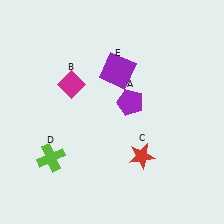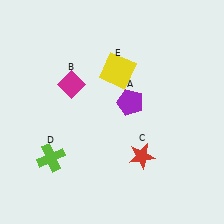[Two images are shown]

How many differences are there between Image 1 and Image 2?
There is 1 difference between the two images.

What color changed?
The square (E) changed from purple in Image 1 to yellow in Image 2.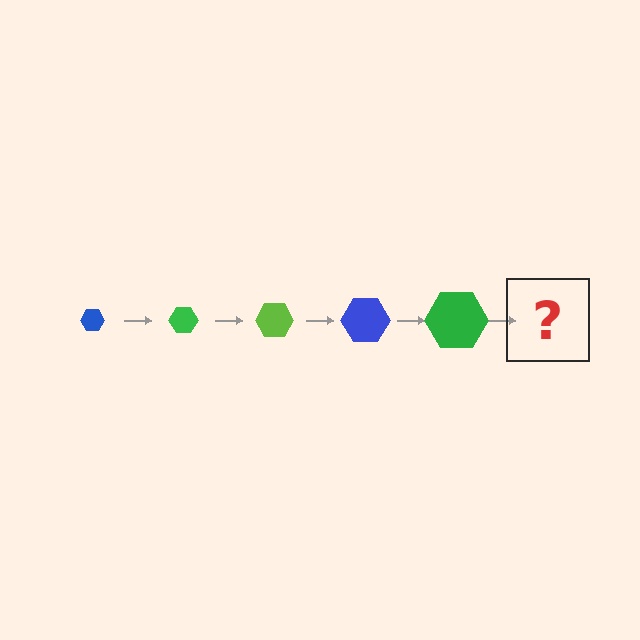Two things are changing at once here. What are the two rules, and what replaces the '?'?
The two rules are that the hexagon grows larger each step and the color cycles through blue, green, and lime. The '?' should be a lime hexagon, larger than the previous one.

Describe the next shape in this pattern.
It should be a lime hexagon, larger than the previous one.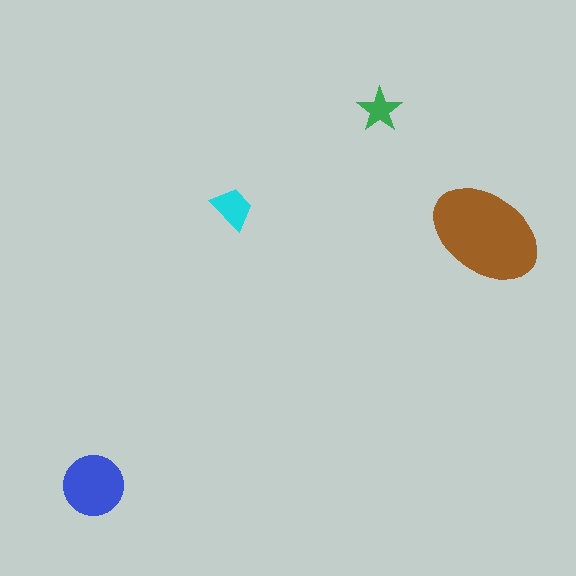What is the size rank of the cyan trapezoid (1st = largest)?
3rd.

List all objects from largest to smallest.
The brown ellipse, the blue circle, the cyan trapezoid, the green star.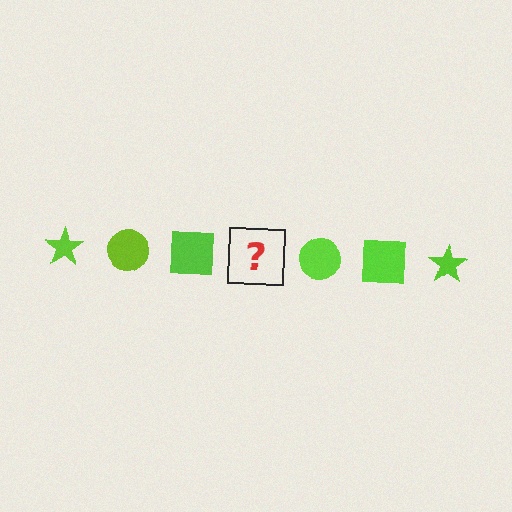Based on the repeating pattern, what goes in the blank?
The blank should be a lime star.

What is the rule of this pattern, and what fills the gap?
The rule is that the pattern cycles through star, circle, square shapes in lime. The gap should be filled with a lime star.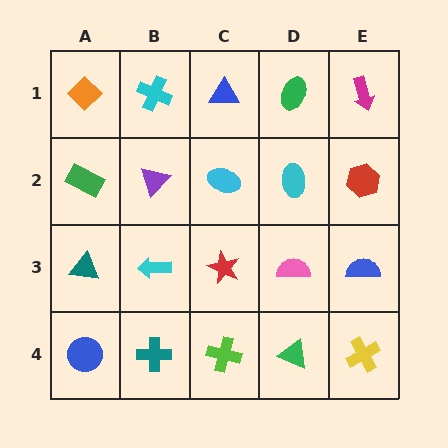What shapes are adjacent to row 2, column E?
A magenta arrow (row 1, column E), a blue semicircle (row 3, column E), a cyan ellipse (row 2, column D).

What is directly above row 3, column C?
A cyan ellipse.